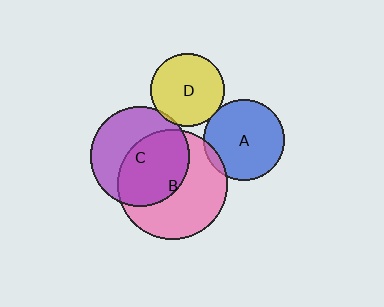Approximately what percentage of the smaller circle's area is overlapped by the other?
Approximately 55%.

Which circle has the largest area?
Circle B (pink).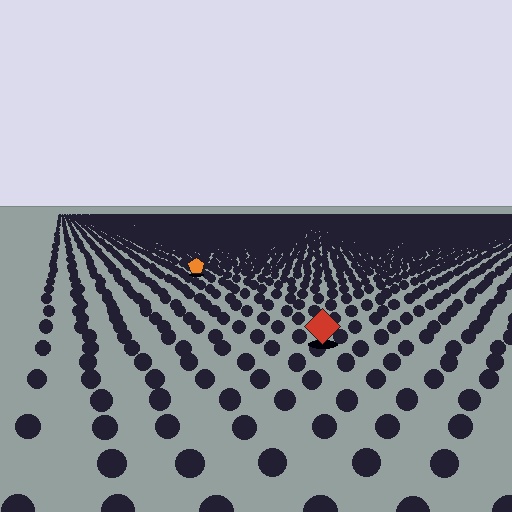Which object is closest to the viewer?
The red diamond is closest. The texture marks near it are larger and more spread out.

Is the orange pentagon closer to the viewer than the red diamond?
No. The red diamond is closer — you can tell from the texture gradient: the ground texture is coarser near it.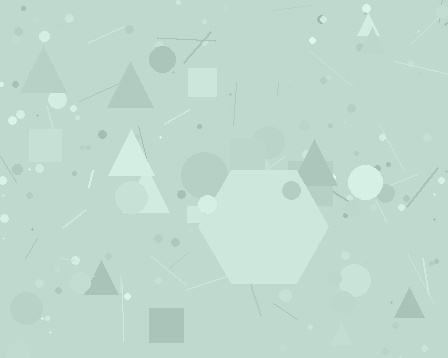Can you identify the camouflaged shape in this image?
The camouflaged shape is a hexagon.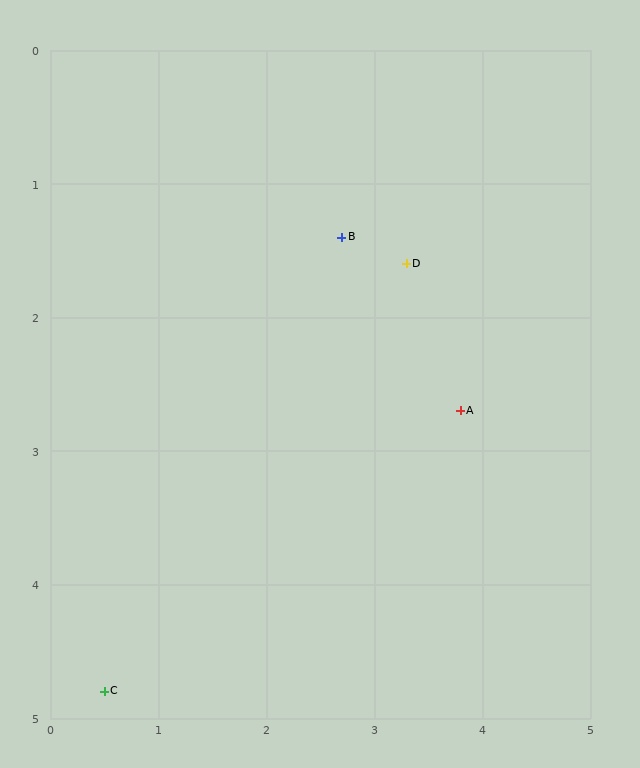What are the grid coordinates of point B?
Point B is at approximately (2.7, 1.4).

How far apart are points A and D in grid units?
Points A and D are about 1.2 grid units apart.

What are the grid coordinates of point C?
Point C is at approximately (0.5, 4.8).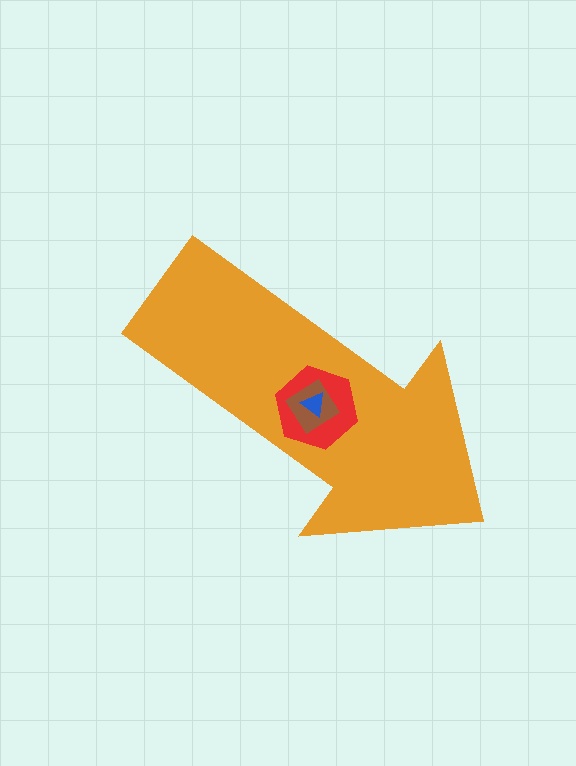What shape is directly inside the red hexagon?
The brown diamond.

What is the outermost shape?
The orange arrow.